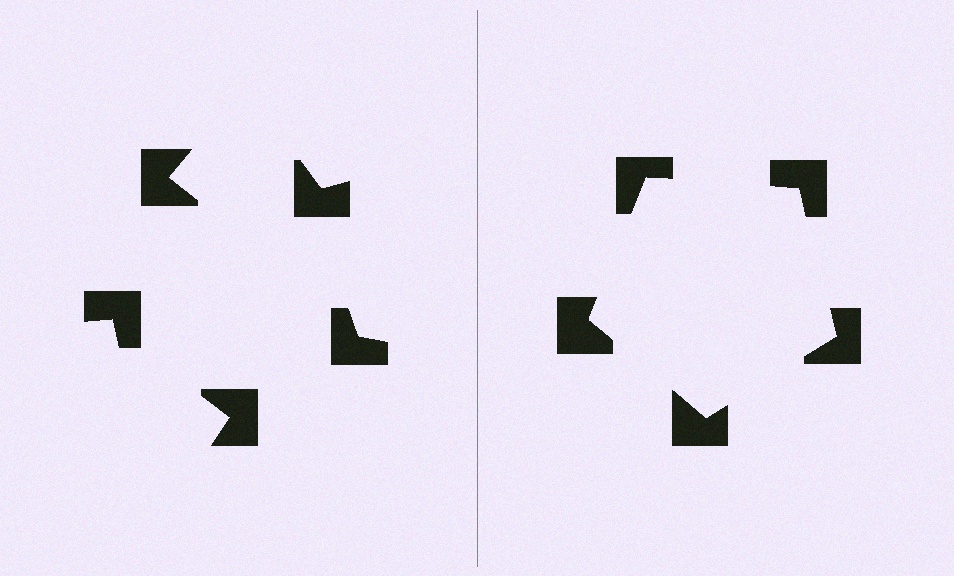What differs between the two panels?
The notched squares are positioned identically on both sides; only the wedge orientations differ. On the right they align to a pentagon; on the left they are misaligned.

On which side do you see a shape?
An illusory pentagon appears on the right side. On the left side the wedge cuts are rotated, so no coherent shape forms.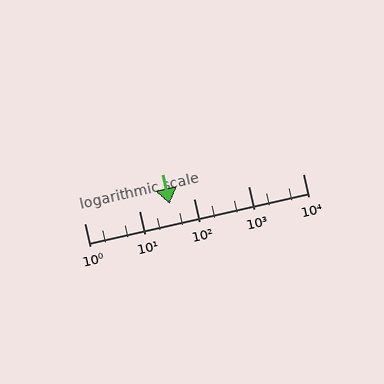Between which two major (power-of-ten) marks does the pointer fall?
The pointer is between 10 and 100.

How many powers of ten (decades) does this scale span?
The scale spans 4 decades, from 1 to 10000.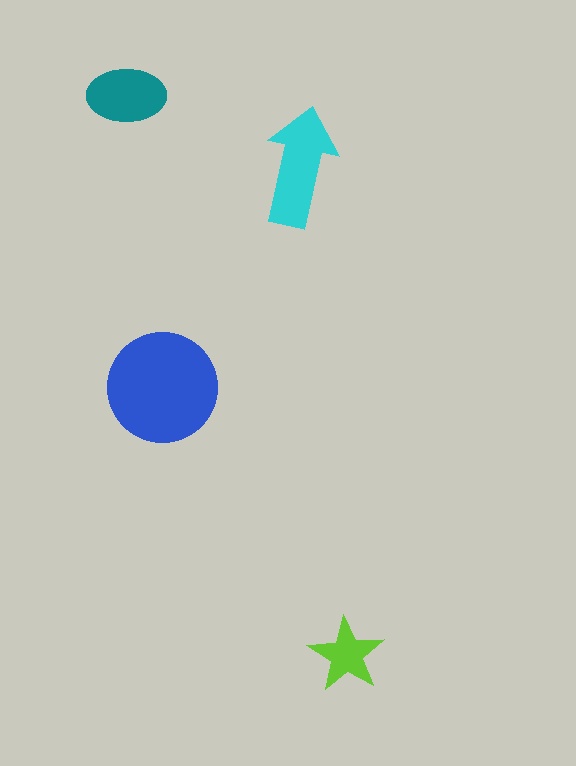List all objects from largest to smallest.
The blue circle, the cyan arrow, the teal ellipse, the lime star.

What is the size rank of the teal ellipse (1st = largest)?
3rd.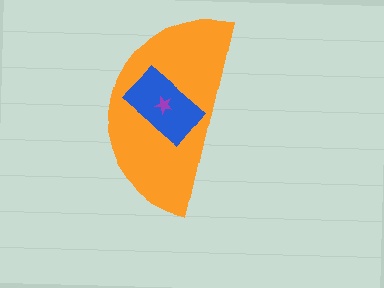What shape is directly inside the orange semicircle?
The blue rectangle.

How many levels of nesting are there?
3.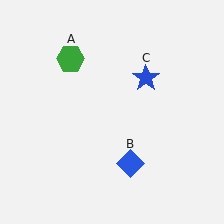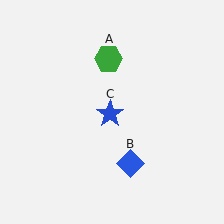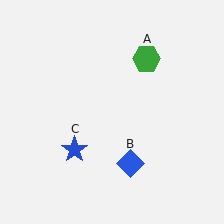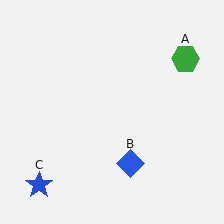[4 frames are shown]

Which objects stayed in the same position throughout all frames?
Blue diamond (object B) remained stationary.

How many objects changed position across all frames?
2 objects changed position: green hexagon (object A), blue star (object C).